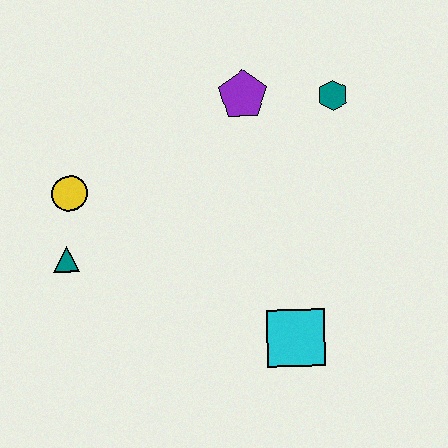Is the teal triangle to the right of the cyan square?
No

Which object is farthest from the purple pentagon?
The cyan square is farthest from the purple pentagon.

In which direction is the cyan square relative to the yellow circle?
The cyan square is to the right of the yellow circle.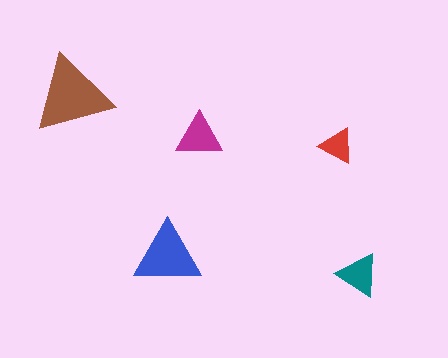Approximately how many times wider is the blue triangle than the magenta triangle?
About 1.5 times wider.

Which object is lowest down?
The teal triangle is bottommost.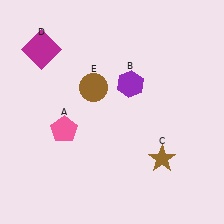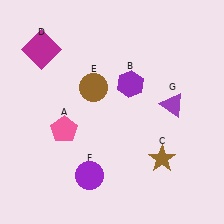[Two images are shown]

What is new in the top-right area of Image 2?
A purple triangle (G) was added in the top-right area of Image 2.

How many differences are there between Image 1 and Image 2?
There are 2 differences between the two images.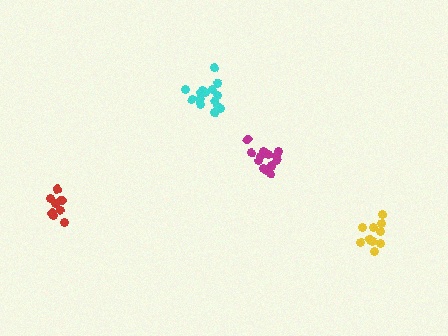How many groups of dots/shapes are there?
There are 4 groups.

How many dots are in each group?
Group 1: 14 dots, Group 2: 15 dots, Group 3: 9 dots, Group 4: 10 dots (48 total).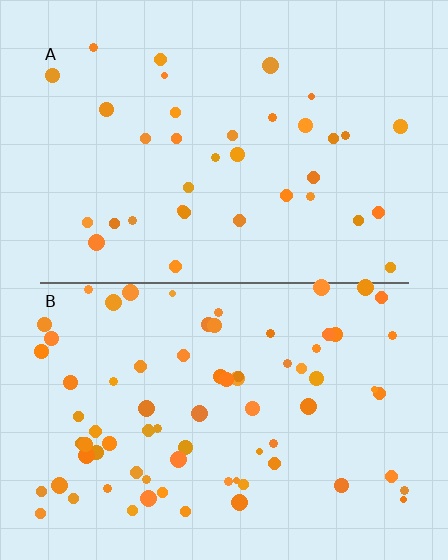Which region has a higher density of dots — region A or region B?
B (the bottom).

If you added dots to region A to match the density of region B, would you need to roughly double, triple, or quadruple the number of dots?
Approximately double.